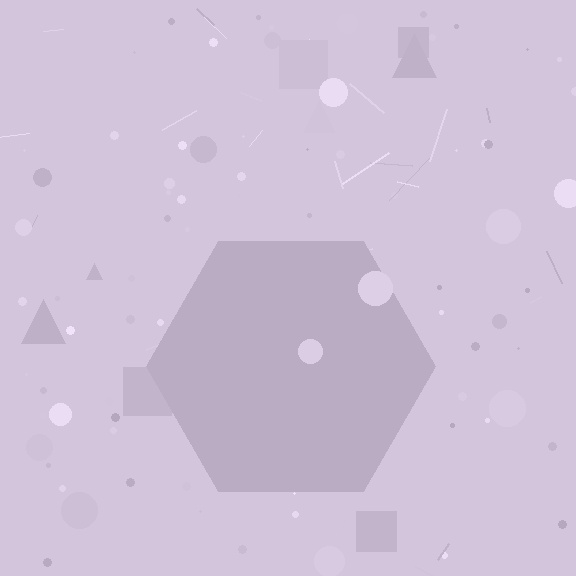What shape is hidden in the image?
A hexagon is hidden in the image.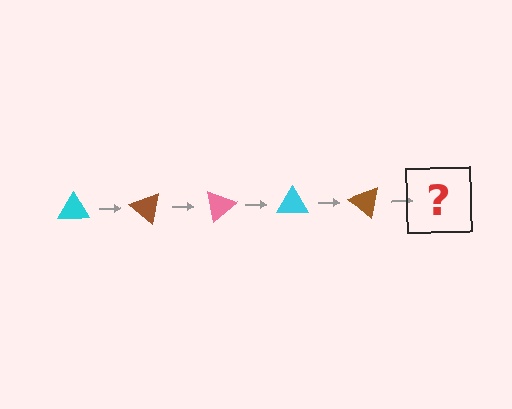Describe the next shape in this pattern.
It should be a pink triangle, rotated 200 degrees from the start.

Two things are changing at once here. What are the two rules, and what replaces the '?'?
The two rules are that it rotates 40 degrees each step and the color cycles through cyan, brown, and pink. The '?' should be a pink triangle, rotated 200 degrees from the start.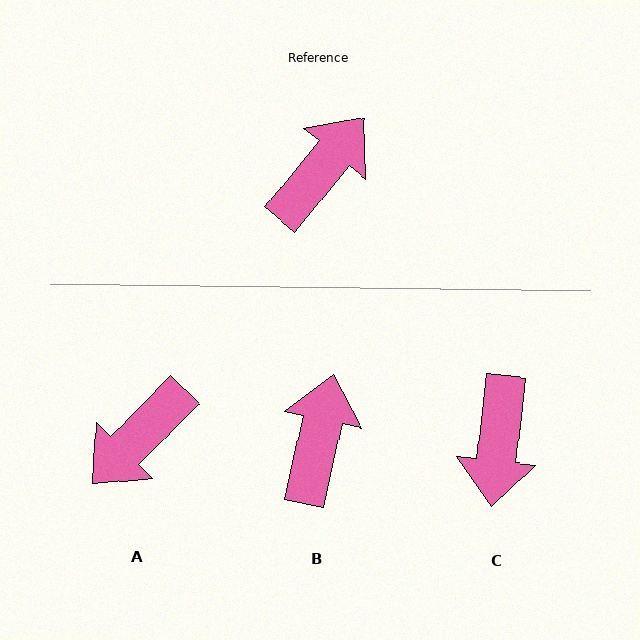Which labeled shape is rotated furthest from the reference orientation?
A, about 175 degrees away.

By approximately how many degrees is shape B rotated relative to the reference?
Approximately 27 degrees counter-clockwise.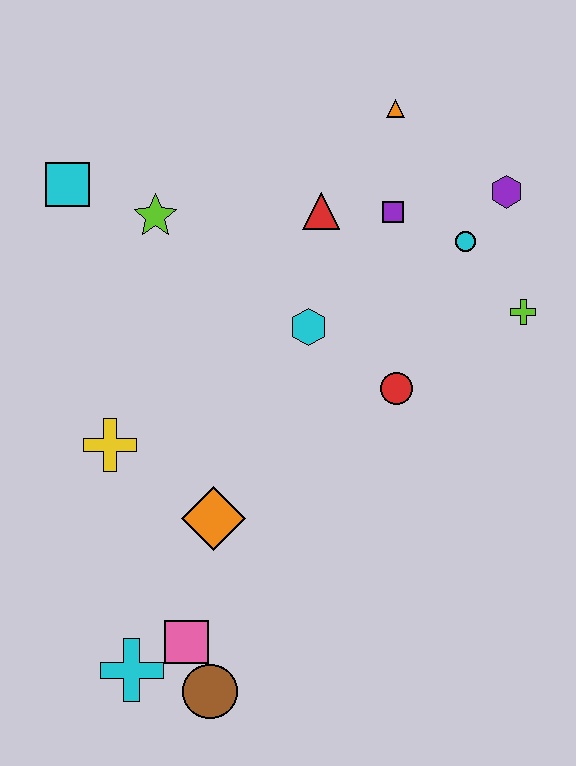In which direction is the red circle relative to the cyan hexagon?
The red circle is to the right of the cyan hexagon.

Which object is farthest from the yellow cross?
The purple hexagon is farthest from the yellow cross.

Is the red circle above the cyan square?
No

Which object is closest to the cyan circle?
The purple hexagon is closest to the cyan circle.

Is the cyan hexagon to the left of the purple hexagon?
Yes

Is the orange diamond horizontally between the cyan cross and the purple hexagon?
Yes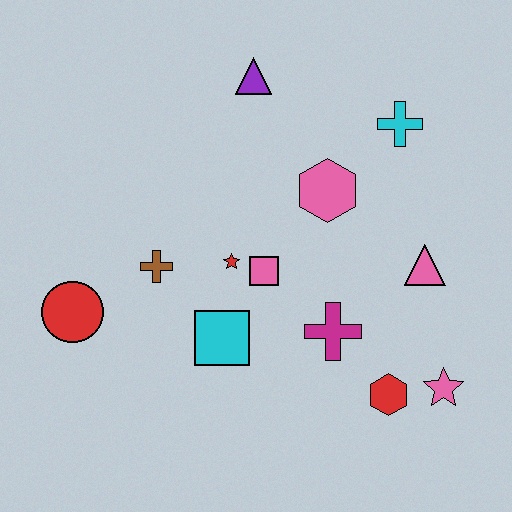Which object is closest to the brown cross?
The red star is closest to the brown cross.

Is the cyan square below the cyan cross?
Yes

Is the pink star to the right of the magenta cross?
Yes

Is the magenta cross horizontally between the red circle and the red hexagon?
Yes